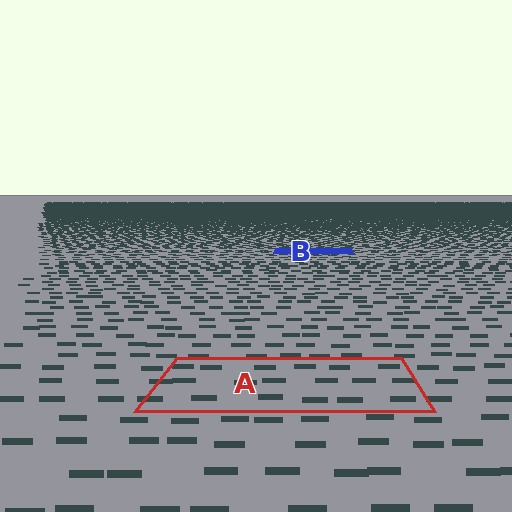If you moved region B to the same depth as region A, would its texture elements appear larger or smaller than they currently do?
They would appear larger. At a closer depth, the same texture elements are projected at a bigger on-screen size.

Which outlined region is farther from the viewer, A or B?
Region B is farther from the viewer — the texture elements inside it appear smaller and more densely packed.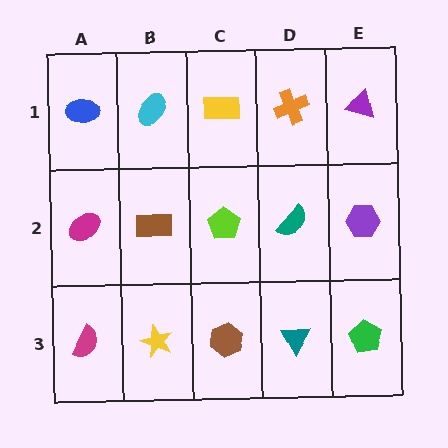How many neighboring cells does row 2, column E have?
3.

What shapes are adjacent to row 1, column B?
A brown rectangle (row 2, column B), a blue ellipse (row 1, column A), a yellow rectangle (row 1, column C).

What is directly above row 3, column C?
A lime pentagon.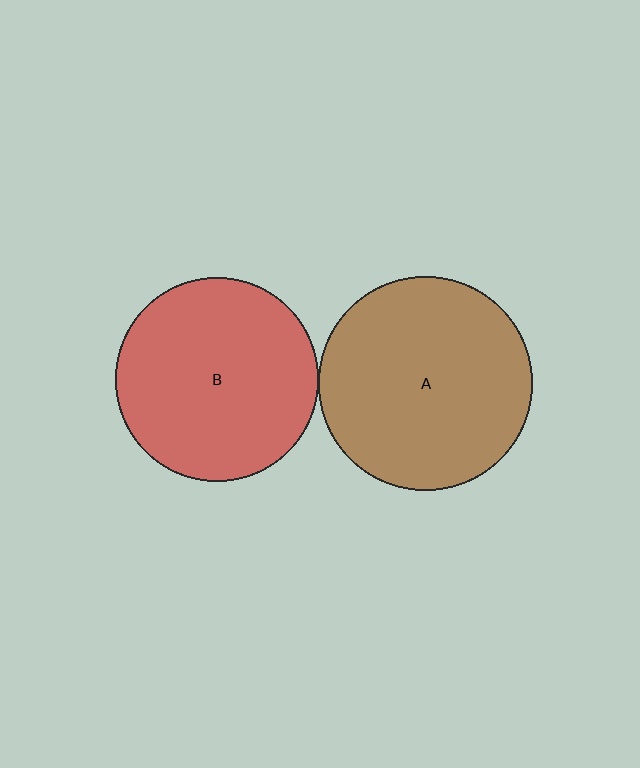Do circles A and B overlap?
Yes.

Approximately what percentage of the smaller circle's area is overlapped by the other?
Approximately 5%.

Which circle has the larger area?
Circle A (brown).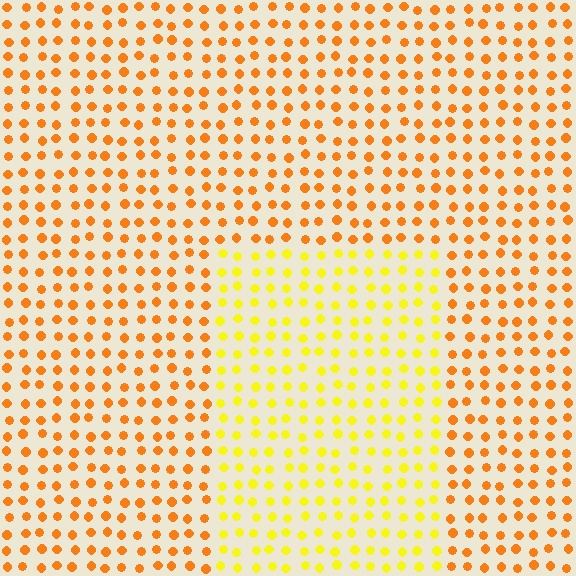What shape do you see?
I see a rectangle.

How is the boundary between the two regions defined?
The boundary is defined purely by a slight shift in hue (about 33 degrees). Spacing, size, and orientation are identical on both sides.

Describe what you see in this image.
The image is filled with small orange elements in a uniform arrangement. A rectangle-shaped region is visible where the elements are tinted to a slightly different hue, forming a subtle color boundary.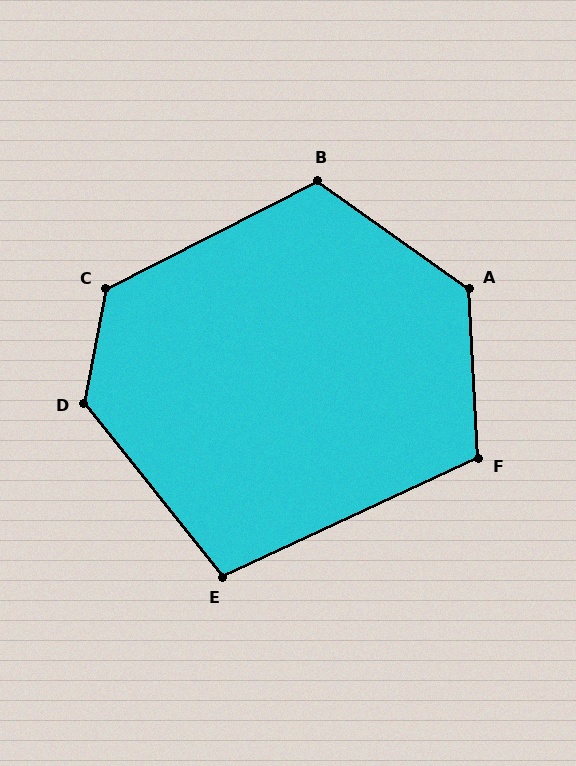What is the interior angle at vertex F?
Approximately 112 degrees (obtuse).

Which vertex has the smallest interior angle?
E, at approximately 104 degrees.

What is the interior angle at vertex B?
Approximately 117 degrees (obtuse).